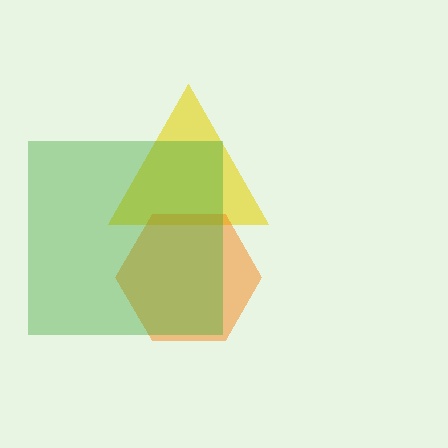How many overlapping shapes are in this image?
There are 3 overlapping shapes in the image.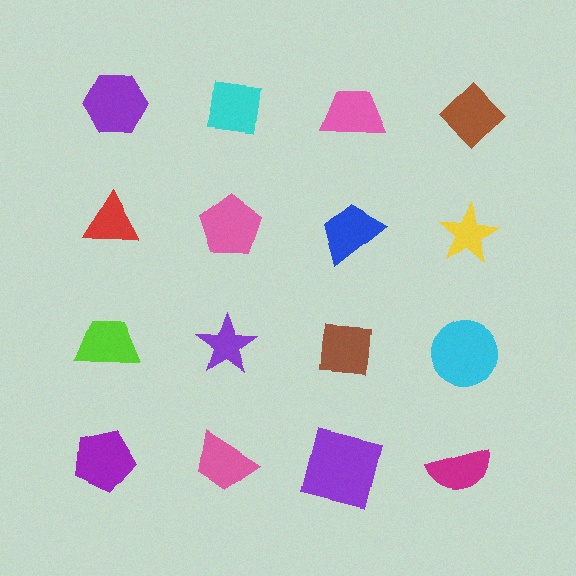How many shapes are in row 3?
4 shapes.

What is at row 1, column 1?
A purple hexagon.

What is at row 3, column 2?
A purple star.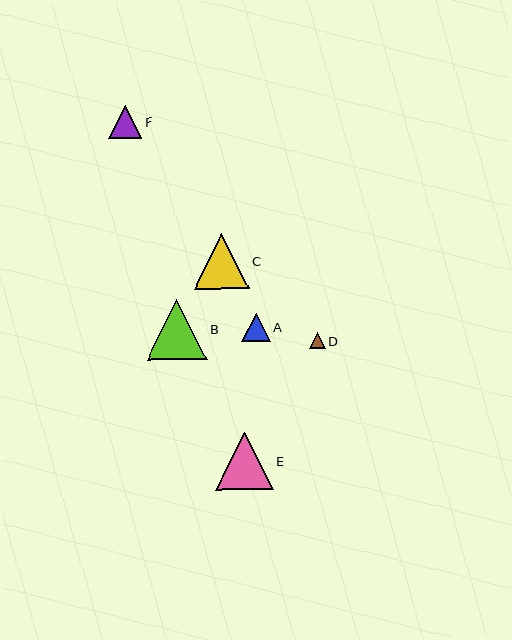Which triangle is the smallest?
Triangle D is the smallest with a size of approximately 15 pixels.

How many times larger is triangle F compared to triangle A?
Triangle F is approximately 1.2 times the size of triangle A.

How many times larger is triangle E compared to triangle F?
Triangle E is approximately 1.7 times the size of triangle F.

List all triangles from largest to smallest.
From largest to smallest: B, E, C, F, A, D.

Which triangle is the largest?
Triangle B is the largest with a size of approximately 60 pixels.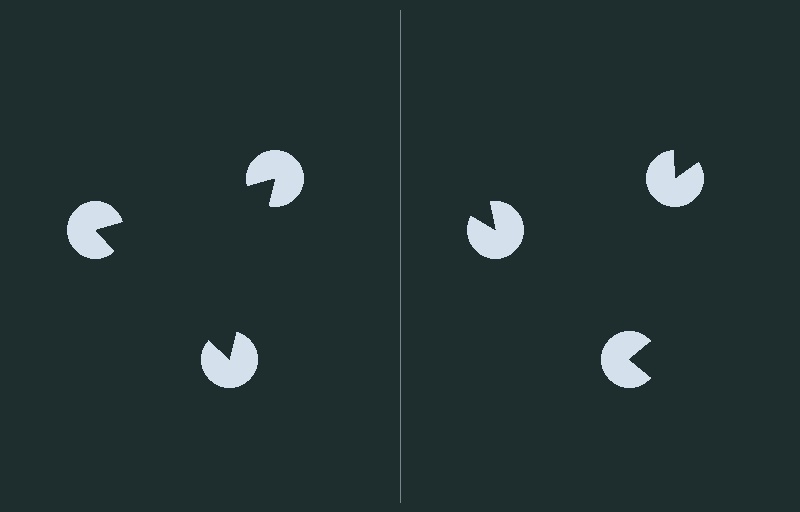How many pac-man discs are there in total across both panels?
6 — 3 on each side.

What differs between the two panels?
The pac-man discs are positioned identically on both sides; only the wedge orientations differ. On the left they align to a triangle; on the right they are misaligned.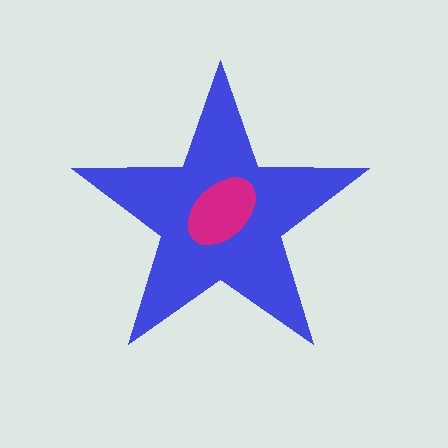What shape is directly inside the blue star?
The magenta ellipse.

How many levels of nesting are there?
2.